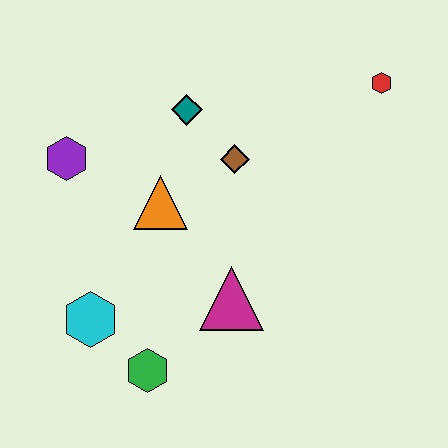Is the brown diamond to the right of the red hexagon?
No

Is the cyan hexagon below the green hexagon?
No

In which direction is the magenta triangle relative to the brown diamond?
The magenta triangle is below the brown diamond.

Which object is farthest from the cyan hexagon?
The red hexagon is farthest from the cyan hexagon.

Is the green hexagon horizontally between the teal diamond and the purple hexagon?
Yes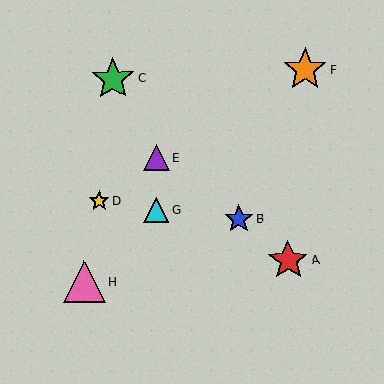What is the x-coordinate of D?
Object D is at x≈99.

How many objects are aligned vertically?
2 objects (E, G) are aligned vertically.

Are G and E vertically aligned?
Yes, both are at x≈157.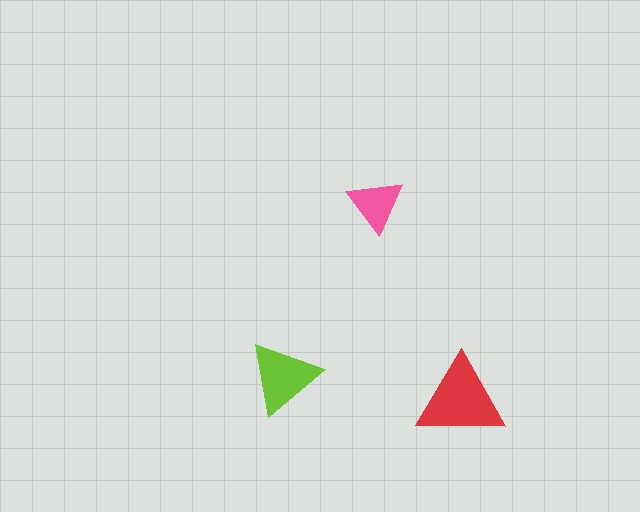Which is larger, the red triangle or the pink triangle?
The red one.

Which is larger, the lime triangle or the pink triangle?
The lime one.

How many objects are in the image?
There are 3 objects in the image.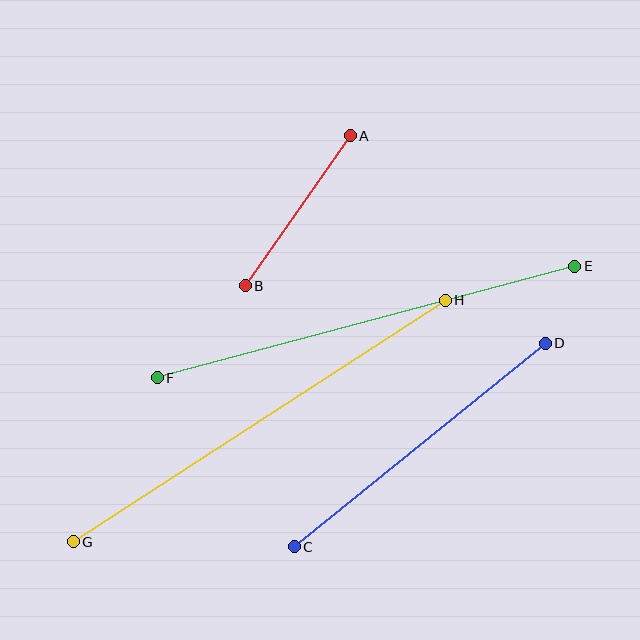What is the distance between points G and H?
The distance is approximately 444 pixels.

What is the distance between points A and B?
The distance is approximately 183 pixels.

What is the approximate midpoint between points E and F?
The midpoint is at approximately (366, 322) pixels.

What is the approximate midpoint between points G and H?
The midpoint is at approximately (259, 421) pixels.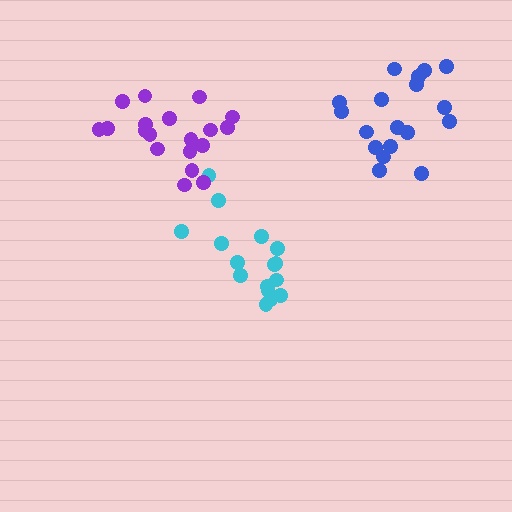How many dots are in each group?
Group 1: 18 dots, Group 2: 16 dots, Group 3: 19 dots (53 total).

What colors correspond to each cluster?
The clusters are colored: blue, cyan, purple.